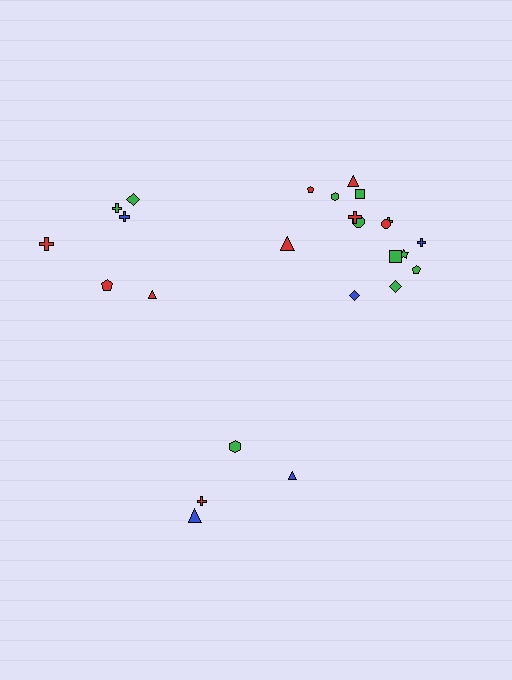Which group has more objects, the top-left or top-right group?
The top-right group.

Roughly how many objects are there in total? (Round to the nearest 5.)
Roughly 25 objects in total.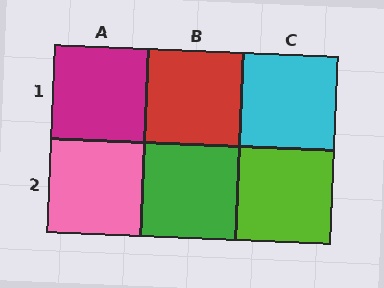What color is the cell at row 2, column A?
Pink.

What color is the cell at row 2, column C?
Lime.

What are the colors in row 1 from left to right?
Magenta, red, cyan.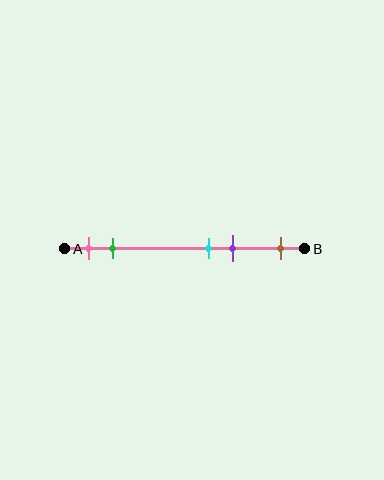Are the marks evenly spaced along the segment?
No, the marks are not evenly spaced.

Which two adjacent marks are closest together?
The cyan and purple marks are the closest adjacent pair.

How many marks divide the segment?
There are 5 marks dividing the segment.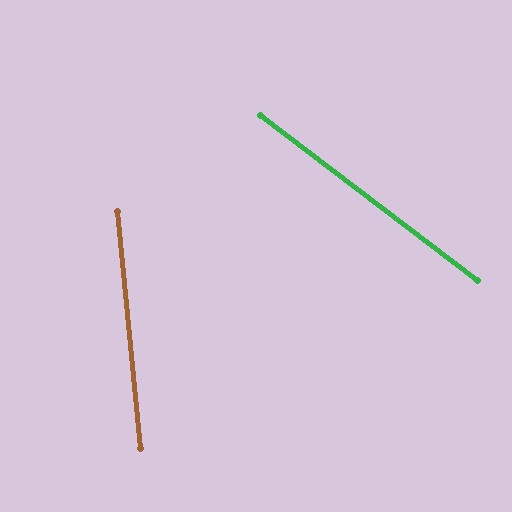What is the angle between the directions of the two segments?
Approximately 47 degrees.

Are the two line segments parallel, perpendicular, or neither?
Neither parallel nor perpendicular — they differ by about 47°.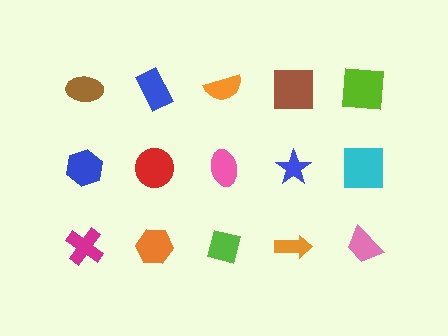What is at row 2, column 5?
A cyan square.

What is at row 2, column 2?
A red circle.